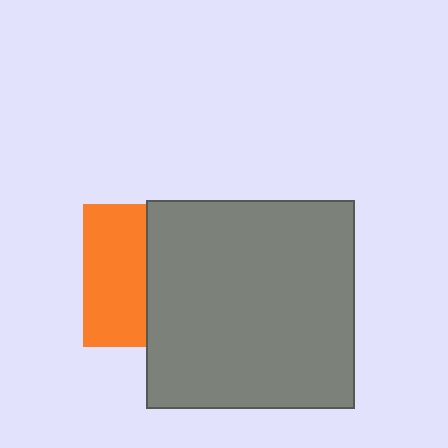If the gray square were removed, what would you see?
You would see the complete orange square.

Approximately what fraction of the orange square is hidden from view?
Roughly 56% of the orange square is hidden behind the gray square.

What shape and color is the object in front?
The object in front is a gray square.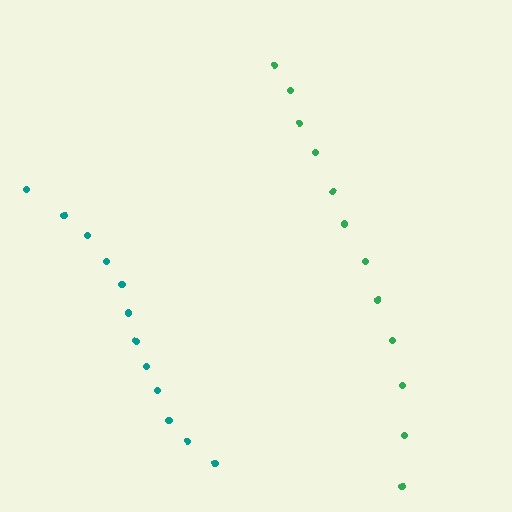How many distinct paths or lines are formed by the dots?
There are 2 distinct paths.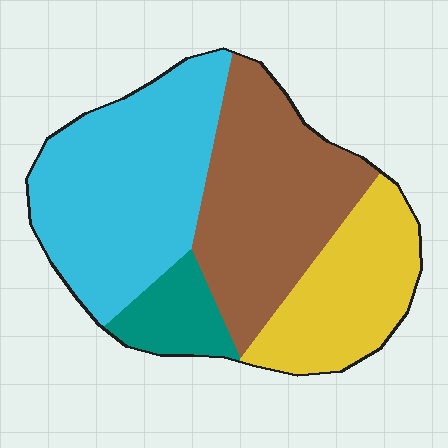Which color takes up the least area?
Teal, at roughly 10%.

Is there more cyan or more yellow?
Cyan.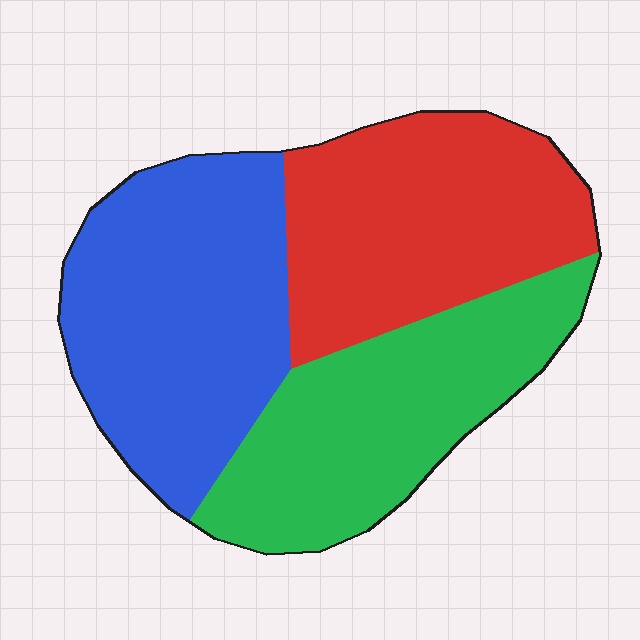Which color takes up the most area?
Blue, at roughly 35%.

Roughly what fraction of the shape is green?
Green takes up about one third (1/3) of the shape.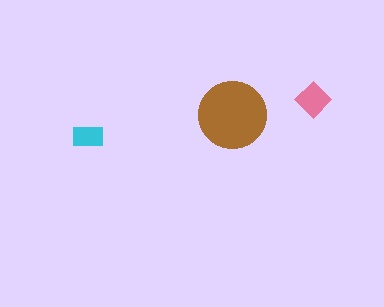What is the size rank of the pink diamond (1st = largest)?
2nd.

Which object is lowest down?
The cyan rectangle is bottommost.